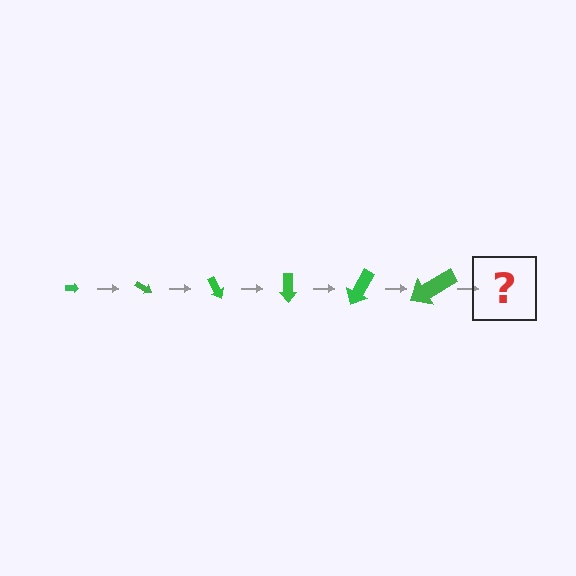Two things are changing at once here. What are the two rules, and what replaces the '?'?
The two rules are that the arrow grows larger each step and it rotates 30 degrees each step. The '?' should be an arrow, larger than the previous one and rotated 180 degrees from the start.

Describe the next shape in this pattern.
It should be an arrow, larger than the previous one and rotated 180 degrees from the start.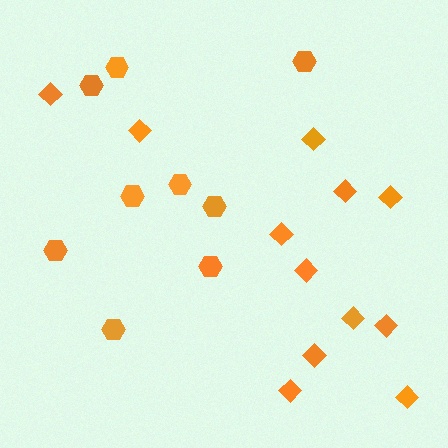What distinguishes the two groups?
There are 2 groups: one group of diamonds (12) and one group of hexagons (9).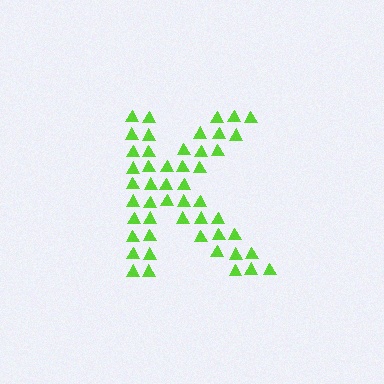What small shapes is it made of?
It is made of small triangles.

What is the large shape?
The large shape is the letter K.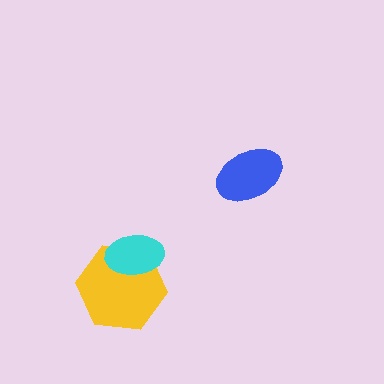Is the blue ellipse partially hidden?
No, no other shape covers it.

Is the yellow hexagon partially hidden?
Yes, it is partially covered by another shape.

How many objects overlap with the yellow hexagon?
1 object overlaps with the yellow hexagon.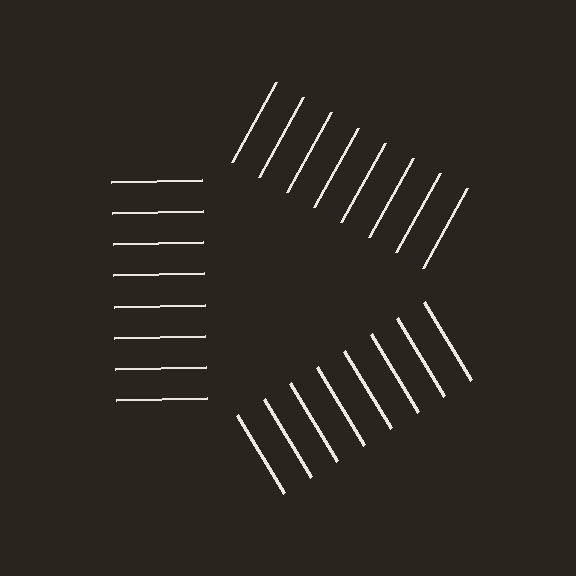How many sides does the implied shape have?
3 sides — the line-ends trace a triangle.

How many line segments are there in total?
24 — 8 along each of the 3 edges.